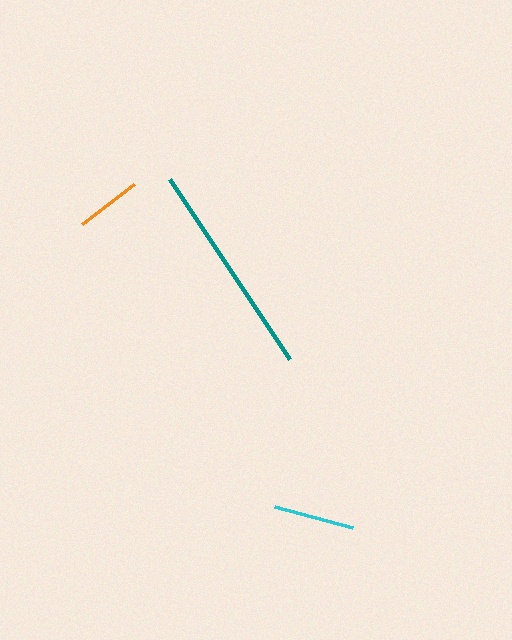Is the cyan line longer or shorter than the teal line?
The teal line is longer than the cyan line.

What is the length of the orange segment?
The orange segment is approximately 65 pixels long.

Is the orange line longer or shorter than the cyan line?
The cyan line is longer than the orange line.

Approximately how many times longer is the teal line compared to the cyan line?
The teal line is approximately 2.7 times the length of the cyan line.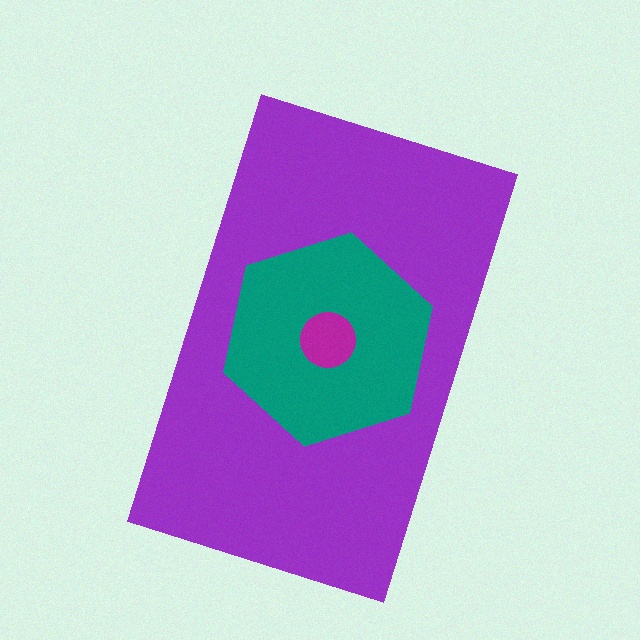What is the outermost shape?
The purple rectangle.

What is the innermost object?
The magenta circle.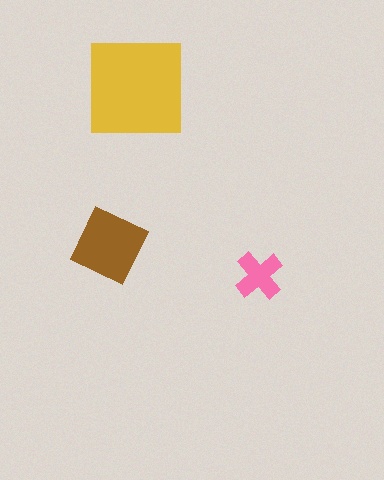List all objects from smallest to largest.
The pink cross, the brown diamond, the yellow square.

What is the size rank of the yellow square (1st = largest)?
1st.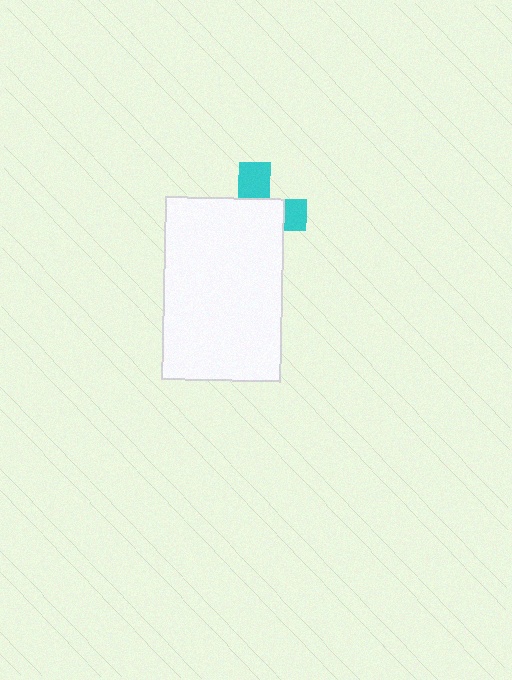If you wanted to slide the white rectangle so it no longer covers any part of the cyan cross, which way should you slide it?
Slide it toward the lower-left — that is the most direct way to separate the two shapes.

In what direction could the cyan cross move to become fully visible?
The cyan cross could move toward the upper-right. That would shift it out from behind the white rectangle entirely.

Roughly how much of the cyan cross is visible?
A small part of it is visible (roughly 33%).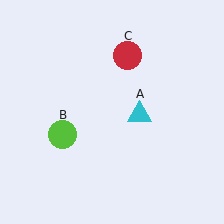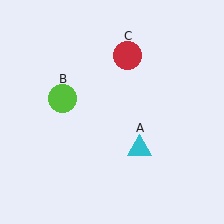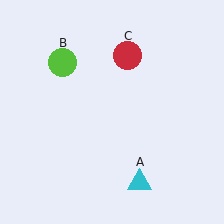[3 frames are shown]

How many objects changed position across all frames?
2 objects changed position: cyan triangle (object A), lime circle (object B).